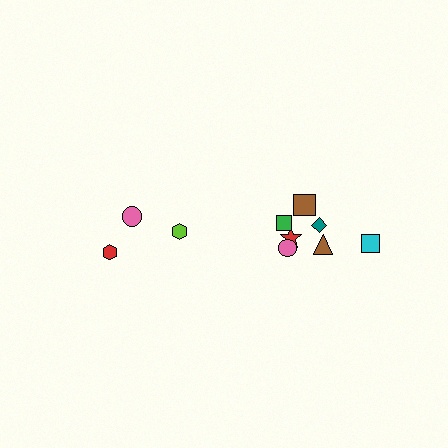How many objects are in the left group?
There are 3 objects.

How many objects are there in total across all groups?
There are 10 objects.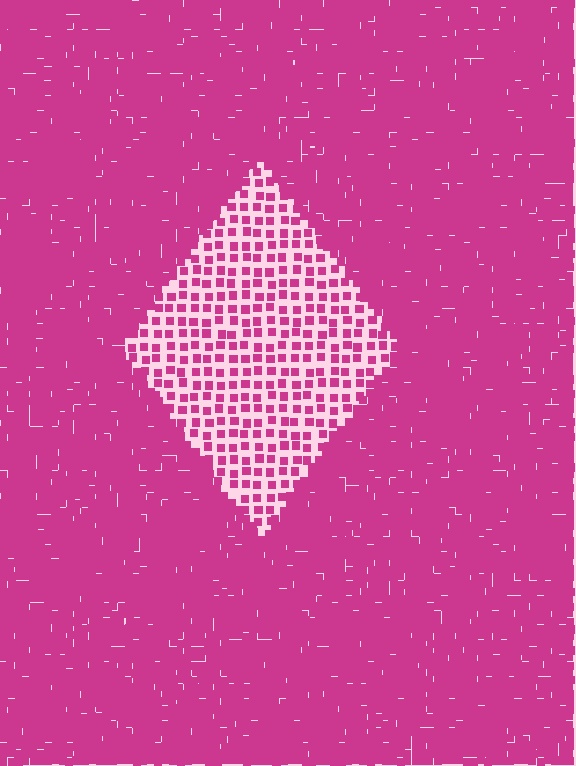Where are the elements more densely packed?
The elements are more densely packed outside the diamond boundary.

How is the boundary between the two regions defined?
The boundary is defined by a change in element density (approximately 2.9x ratio). All elements are the same color, size, and shape.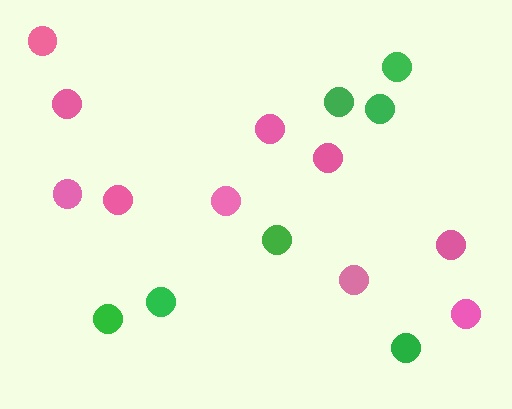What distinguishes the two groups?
There are 2 groups: one group of pink circles (10) and one group of green circles (7).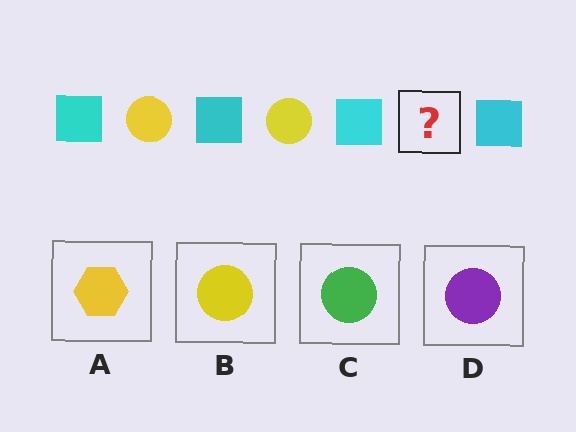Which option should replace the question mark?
Option B.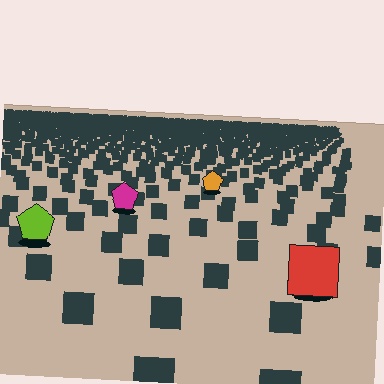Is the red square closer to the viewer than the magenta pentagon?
Yes. The red square is closer — you can tell from the texture gradient: the ground texture is coarser near it.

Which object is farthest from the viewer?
The orange pentagon is farthest from the viewer. It appears smaller and the ground texture around it is denser.